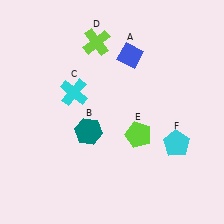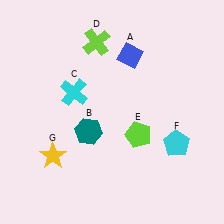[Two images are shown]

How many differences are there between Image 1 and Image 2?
There is 1 difference between the two images.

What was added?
A yellow star (G) was added in Image 2.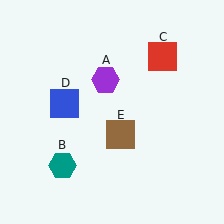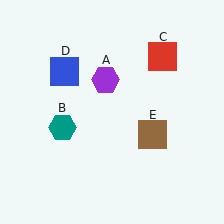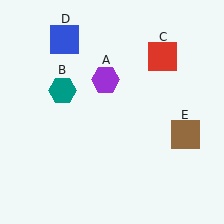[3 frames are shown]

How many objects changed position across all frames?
3 objects changed position: teal hexagon (object B), blue square (object D), brown square (object E).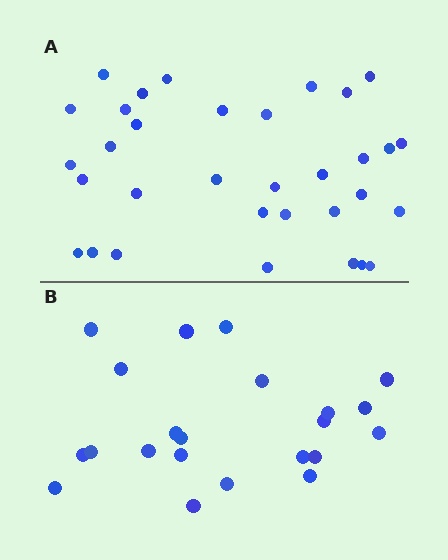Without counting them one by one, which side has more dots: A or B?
Region A (the top region) has more dots.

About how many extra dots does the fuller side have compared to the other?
Region A has roughly 12 or so more dots than region B.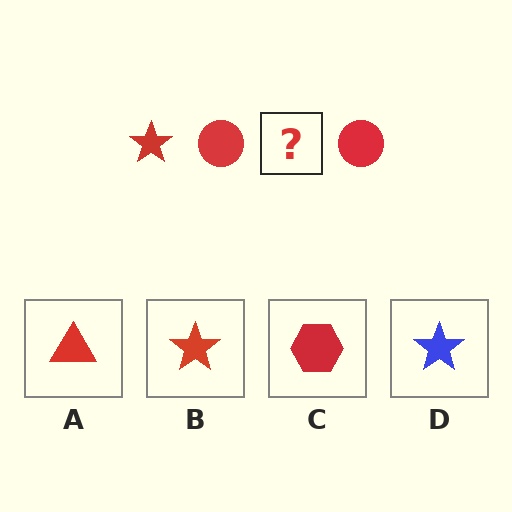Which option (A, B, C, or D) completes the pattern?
B.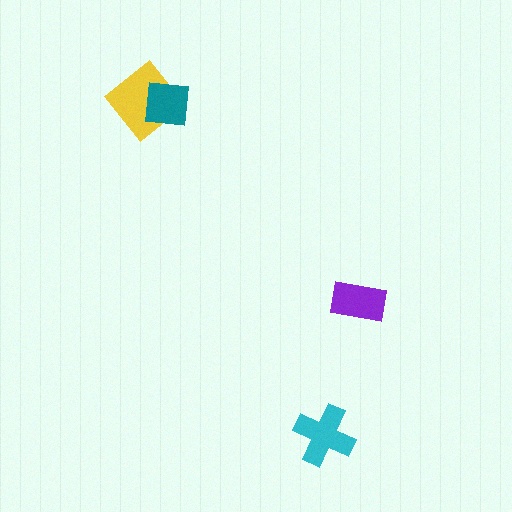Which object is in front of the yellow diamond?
The teal square is in front of the yellow diamond.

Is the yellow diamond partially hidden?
Yes, it is partially covered by another shape.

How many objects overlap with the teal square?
1 object overlaps with the teal square.